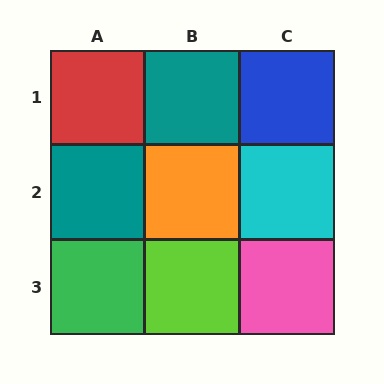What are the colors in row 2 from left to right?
Teal, orange, cyan.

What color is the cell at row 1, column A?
Red.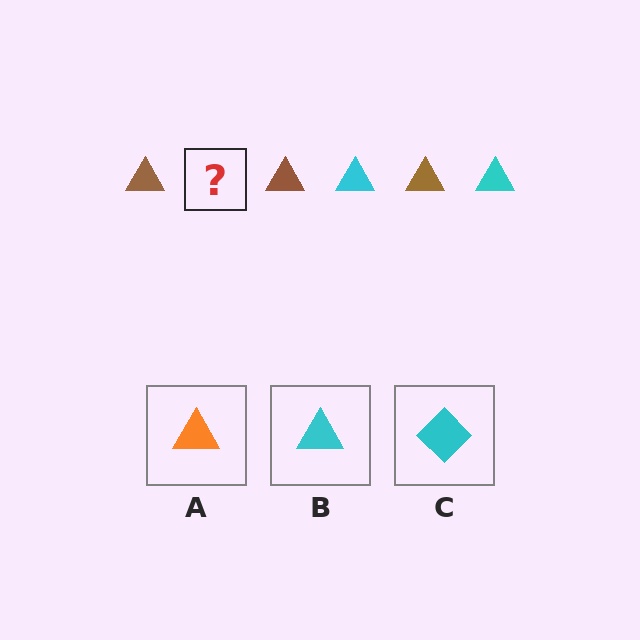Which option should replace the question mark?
Option B.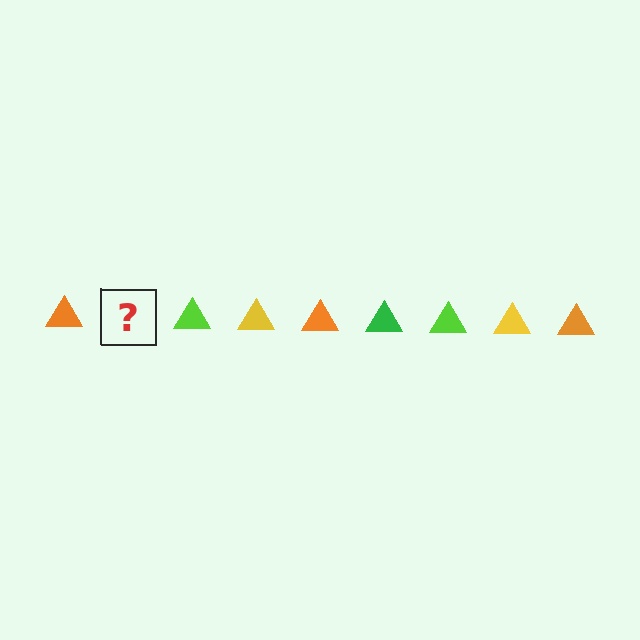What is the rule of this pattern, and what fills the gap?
The rule is that the pattern cycles through orange, green, lime, yellow triangles. The gap should be filled with a green triangle.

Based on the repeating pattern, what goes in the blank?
The blank should be a green triangle.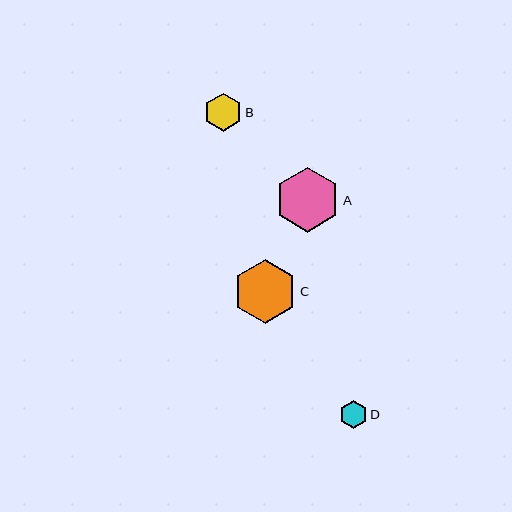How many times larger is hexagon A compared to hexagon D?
Hexagon A is approximately 2.3 times the size of hexagon D.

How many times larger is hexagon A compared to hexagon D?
Hexagon A is approximately 2.3 times the size of hexagon D.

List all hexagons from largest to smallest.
From largest to smallest: C, A, B, D.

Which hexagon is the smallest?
Hexagon D is the smallest with a size of approximately 27 pixels.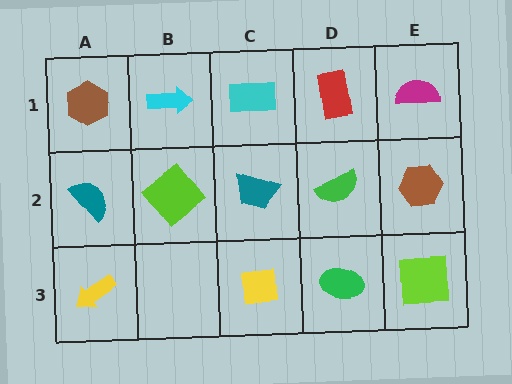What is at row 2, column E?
A brown hexagon.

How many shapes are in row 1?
5 shapes.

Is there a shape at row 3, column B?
No, that cell is empty.